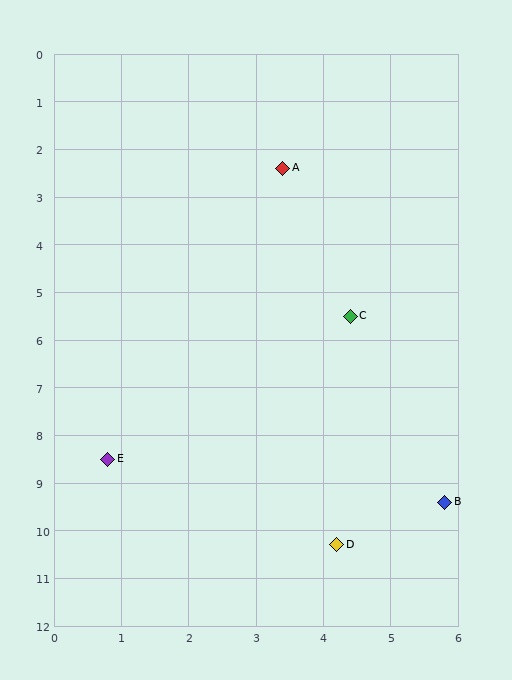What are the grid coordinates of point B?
Point B is at approximately (5.8, 9.4).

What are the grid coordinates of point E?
Point E is at approximately (0.8, 8.5).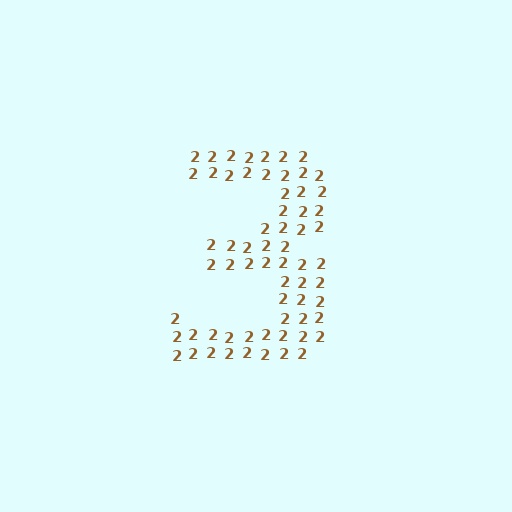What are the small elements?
The small elements are digit 2's.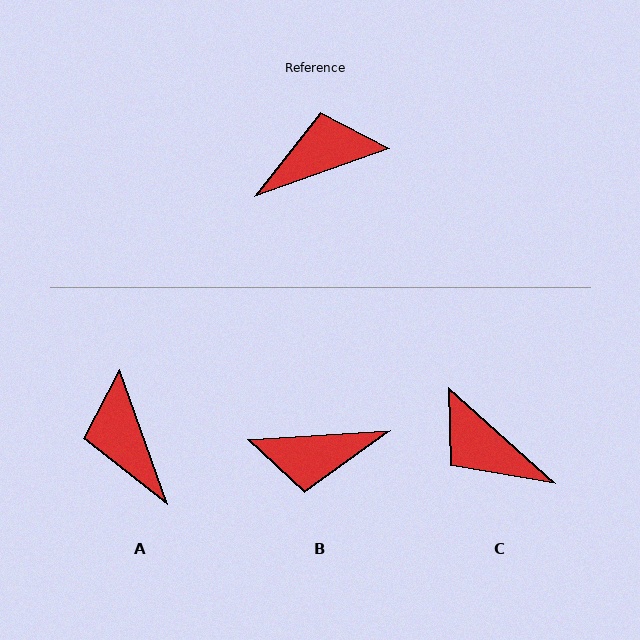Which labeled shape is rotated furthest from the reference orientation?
B, about 164 degrees away.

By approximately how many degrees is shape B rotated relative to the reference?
Approximately 164 degrees counter-clockwise.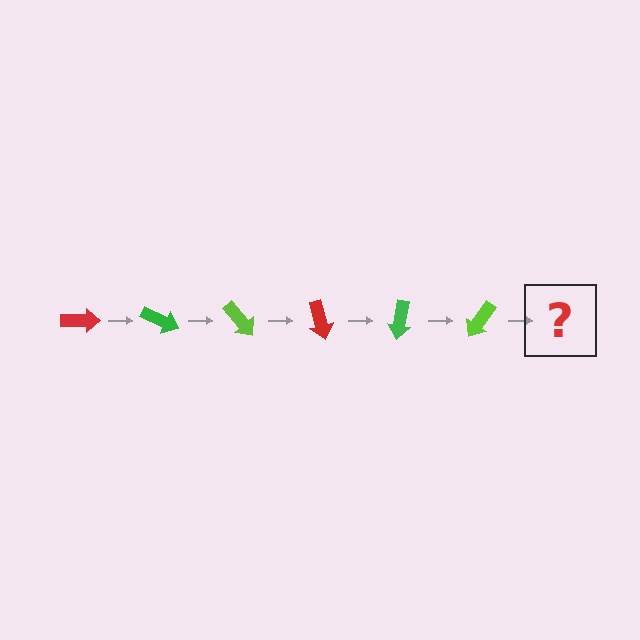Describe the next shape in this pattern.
It should be a red arrow, rotated 150 degrees from the start.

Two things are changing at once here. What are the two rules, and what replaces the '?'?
The two rules are that it rotates 25 degrees each step and the color cycles through red, green, and lime. The '?' should be a red arrow, rotated 150 degrees from the start.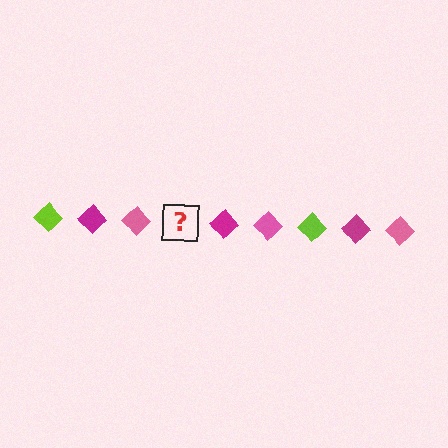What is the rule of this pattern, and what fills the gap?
The rule is that the pattern cycles through lime, magenta, pink diamonds. The gap should be filled with a lime diamond.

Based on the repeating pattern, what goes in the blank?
The blank should be a lime diamond.